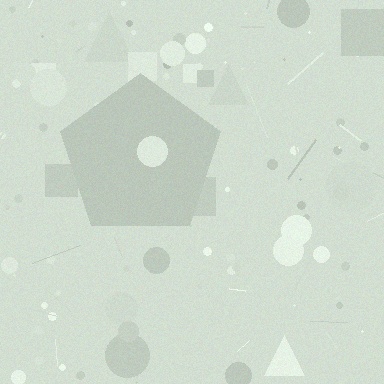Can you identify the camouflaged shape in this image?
The camouflaged shape is a pentagon.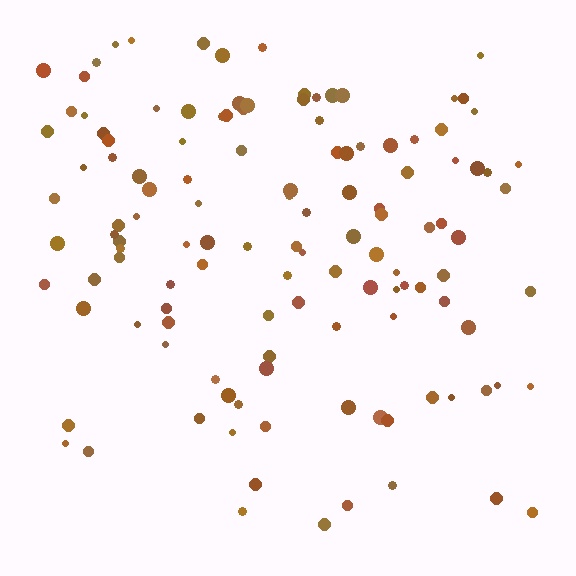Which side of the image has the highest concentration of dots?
The top.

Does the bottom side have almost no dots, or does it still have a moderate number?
Still a moderate number, just noticeably fewer than the top.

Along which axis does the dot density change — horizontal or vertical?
Vertical.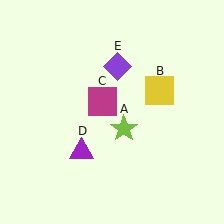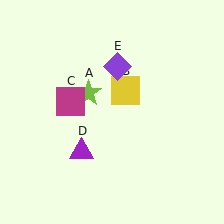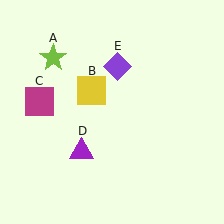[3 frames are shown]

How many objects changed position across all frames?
3 objects changed position: lime star (object A), yellow square (object B), magenta square (object C).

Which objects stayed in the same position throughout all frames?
Purple triangle (object D) and purple diamond (object E) remained stationary.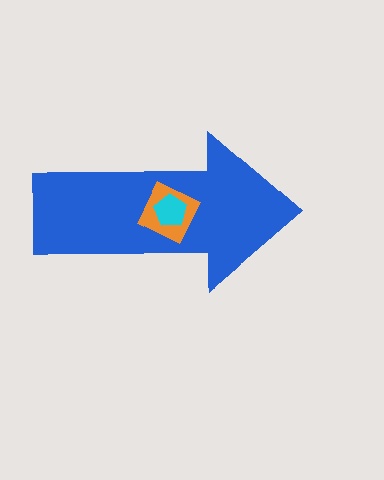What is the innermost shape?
The cyan pentagon.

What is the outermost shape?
The blue arrow.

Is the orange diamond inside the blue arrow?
Yes.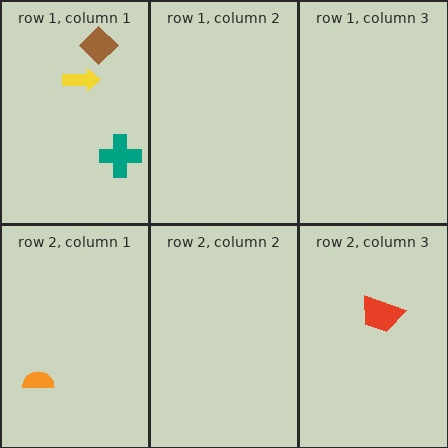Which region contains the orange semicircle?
The row 2, column 1 region.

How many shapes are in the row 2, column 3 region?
1.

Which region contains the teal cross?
The row 1, column 1 region.